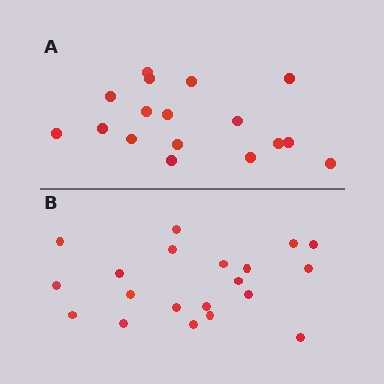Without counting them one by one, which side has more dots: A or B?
Region B (the bottom region) has more dots.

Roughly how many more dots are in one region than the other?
Region B has just a few more — roughly 2 or 3 more dots than region A.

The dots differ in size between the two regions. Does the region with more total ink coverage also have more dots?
No. Region A has more total ink coverage because its dots are larger, but region B actually contains more individual dots. Total area can be misleading — the number of items is what matters here.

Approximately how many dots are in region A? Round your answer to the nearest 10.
About 20 dots. (The exact count is 17, which rounds to 20.)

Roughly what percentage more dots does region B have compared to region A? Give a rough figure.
About 20% more.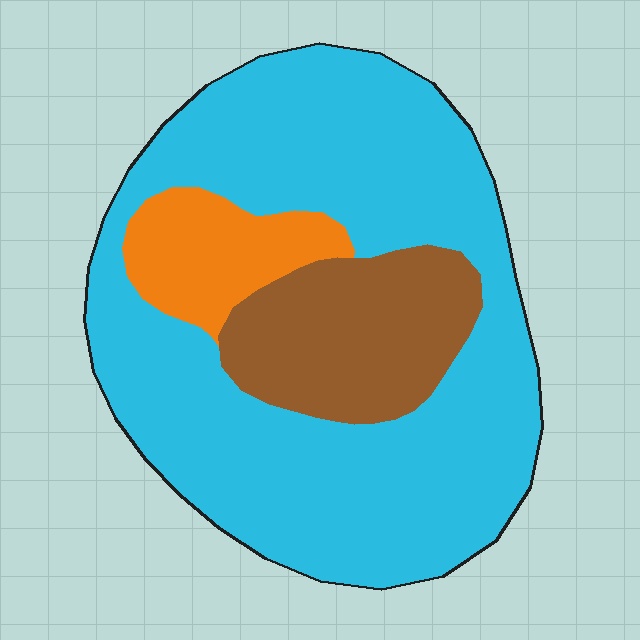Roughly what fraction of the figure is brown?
Brown takes up about one fifth (1/5) of the figure.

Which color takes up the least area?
Orange, at roughly 10%.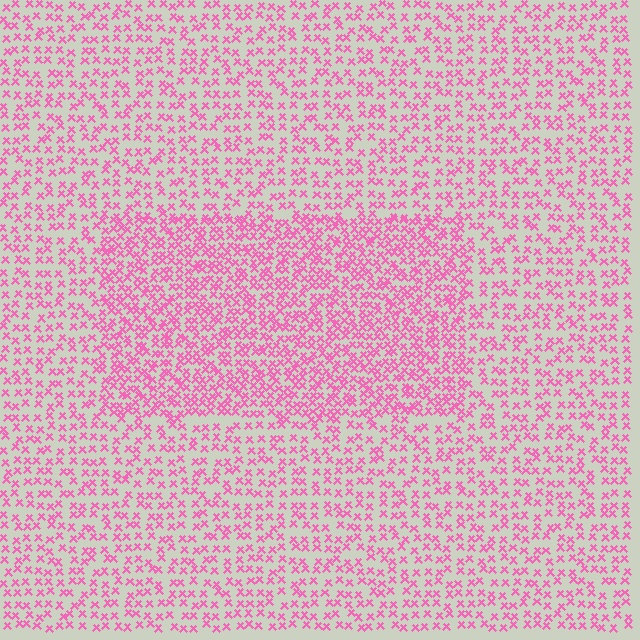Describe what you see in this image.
The image contains small pink elements arranged at two different densities. A rectangle-shaped region is visible where the elements are more densely packed than the surrounding area.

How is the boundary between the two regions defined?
The boundary is defined by a change in element density (approximately 1.8x ratio). All elements are the same color, size, and shape.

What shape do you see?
I see a rectangle.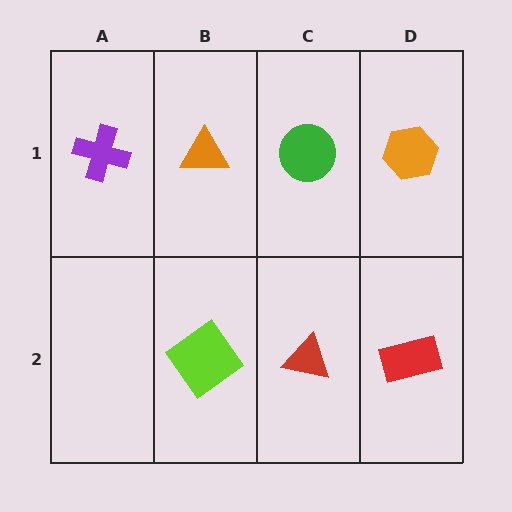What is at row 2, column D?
A red rectangle.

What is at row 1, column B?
An orange triangle.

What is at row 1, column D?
An orange hexagon.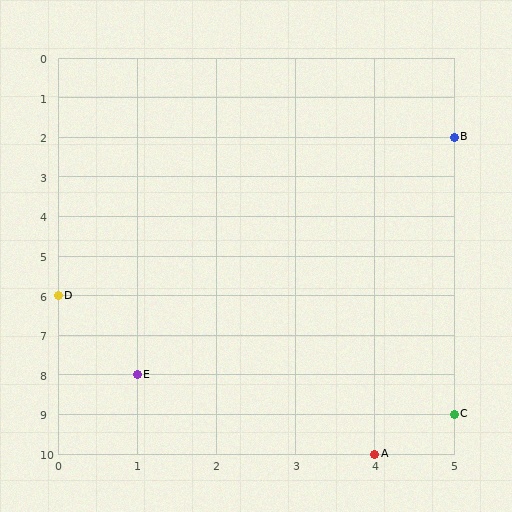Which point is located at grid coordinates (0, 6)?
Point D is at (0, 6).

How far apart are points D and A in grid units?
Points D and A are 4 columns and 4 rows apart (about 5.7 grid units diagonally).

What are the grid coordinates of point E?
Point E is at grid coordinates (1, 8).